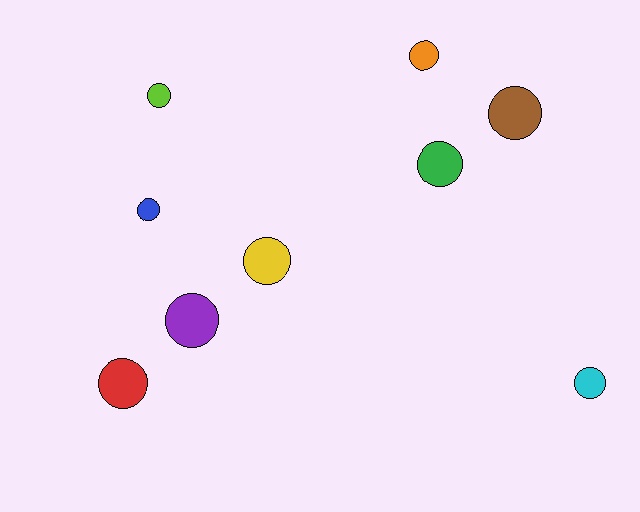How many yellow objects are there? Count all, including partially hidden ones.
There is 1 yellow object.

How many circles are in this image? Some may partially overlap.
There are 9 circles.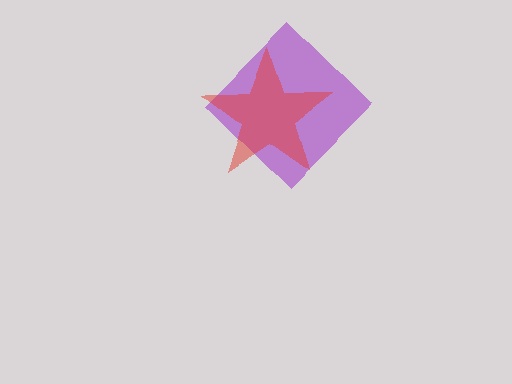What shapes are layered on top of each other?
The layered shapes are: a purple diamond, a red star.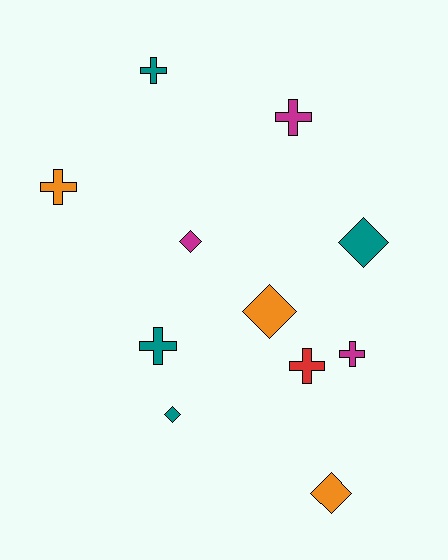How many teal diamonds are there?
There are 2 teal diamonds.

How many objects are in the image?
There are 11 objects.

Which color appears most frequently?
Teal, with 4 objects.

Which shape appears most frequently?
Cross, with 6 objects.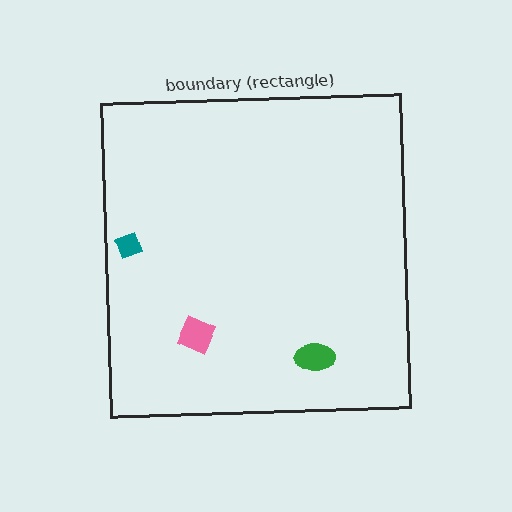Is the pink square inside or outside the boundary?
Inside.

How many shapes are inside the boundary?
3 inside, 0 outside.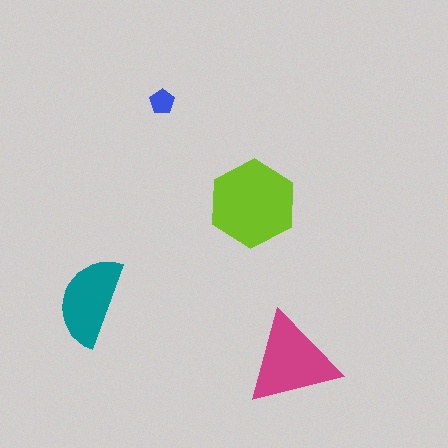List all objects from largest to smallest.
The lime hexagon, the magenta triangle, the teal semicircle, the blue pentagon.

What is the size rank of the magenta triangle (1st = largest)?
2nd.